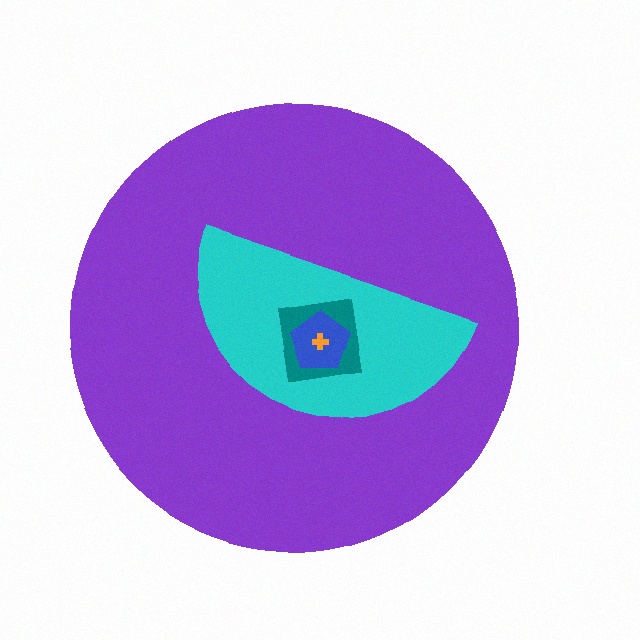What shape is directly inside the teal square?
The blue pentagon.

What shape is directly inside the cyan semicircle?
The teal square.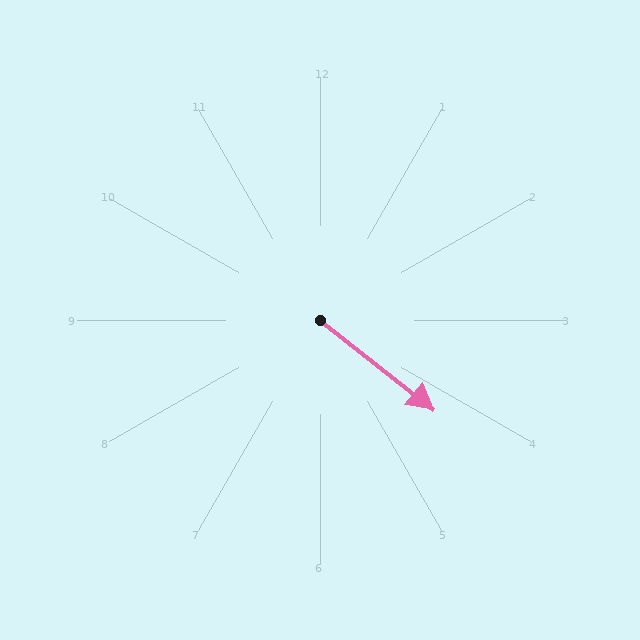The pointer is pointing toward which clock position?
Roughly 4 o'clock.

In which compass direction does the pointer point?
Southeast.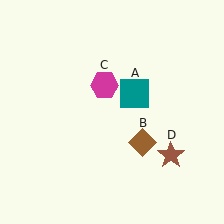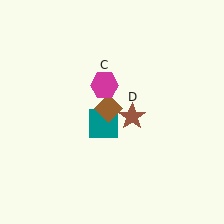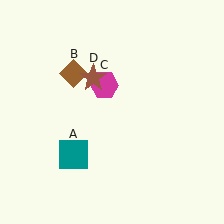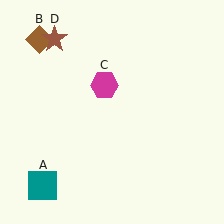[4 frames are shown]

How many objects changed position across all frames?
3 objects changed position: teal square (object A), brown diamond (object B), brown star (object D).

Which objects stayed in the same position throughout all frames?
Magenta hexagon (object C) remained stationary.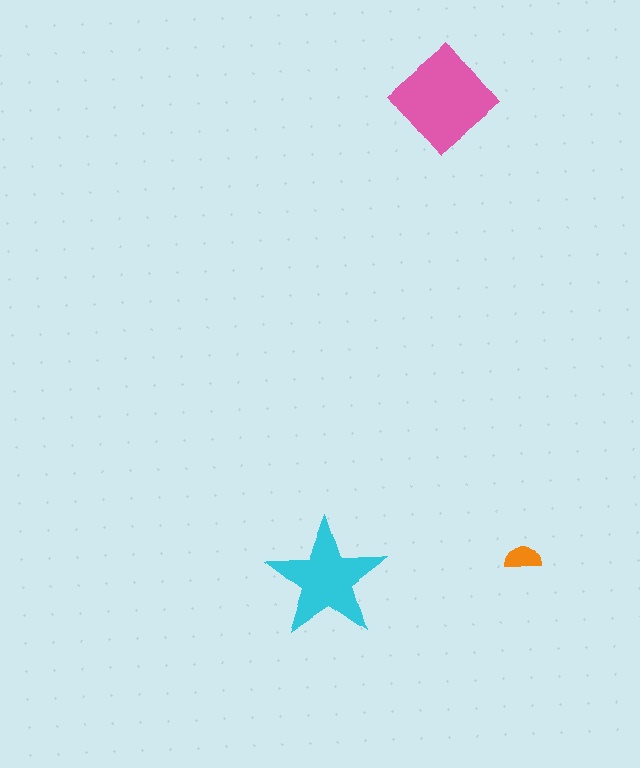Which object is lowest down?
The cyan star is bottommost.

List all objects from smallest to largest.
The orange semicircle, the cyan star, the pink diamond.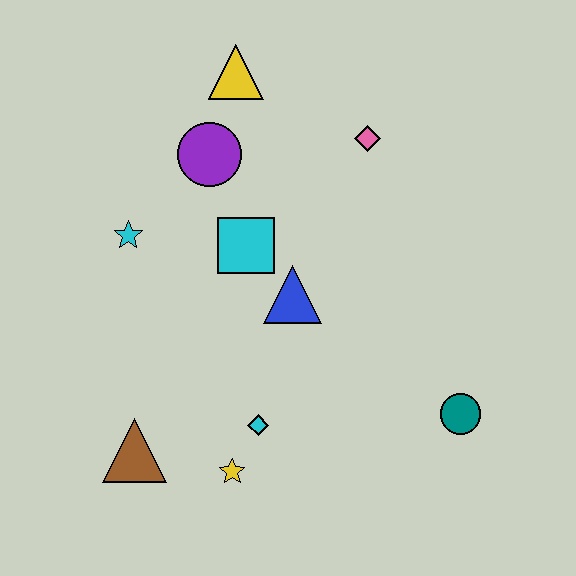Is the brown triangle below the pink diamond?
Yes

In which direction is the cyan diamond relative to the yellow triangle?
The cyan diamond is below the yellow triangle.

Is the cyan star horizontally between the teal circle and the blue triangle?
No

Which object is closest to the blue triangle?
The cyan square is closest to the blue triangle.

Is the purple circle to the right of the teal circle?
No